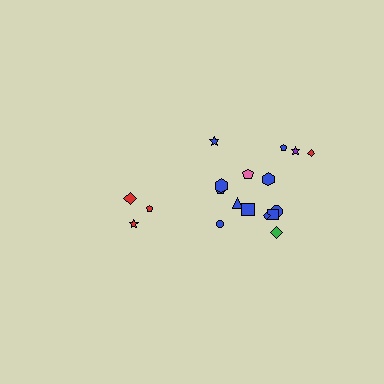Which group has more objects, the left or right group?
The right group.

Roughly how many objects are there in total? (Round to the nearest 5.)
Roughly 20 objects in total.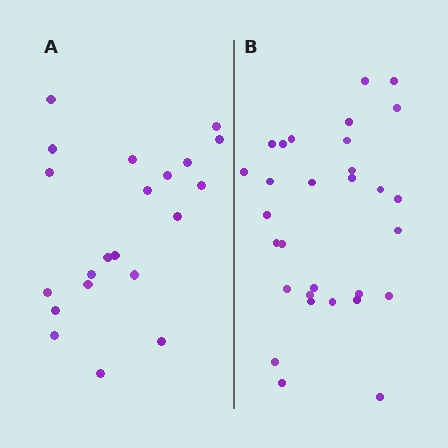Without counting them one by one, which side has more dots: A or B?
Region B (the right region) has more dots.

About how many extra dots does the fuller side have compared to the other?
Region B has roughly 8 or so more dots than region A.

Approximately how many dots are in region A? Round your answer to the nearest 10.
About 20 dots. (The exact count is 21, which rounds to 20.)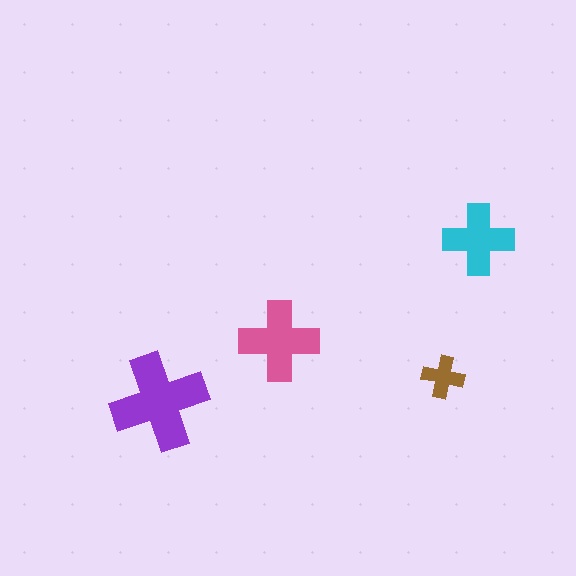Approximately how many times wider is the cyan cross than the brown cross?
About 1.5 times wider.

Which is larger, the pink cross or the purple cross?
The purple one.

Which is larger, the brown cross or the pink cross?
The pink one.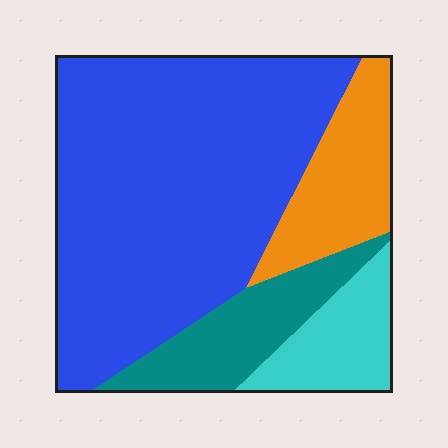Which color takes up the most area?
Blue, at roughly 60%.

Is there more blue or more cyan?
Blue.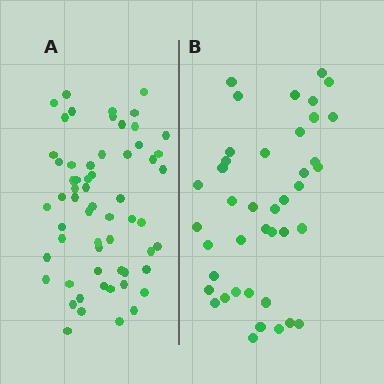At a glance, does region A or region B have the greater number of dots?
Region A (the left region) has more dots.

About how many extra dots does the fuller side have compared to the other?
Region A has approximately 20 more dots than region B.